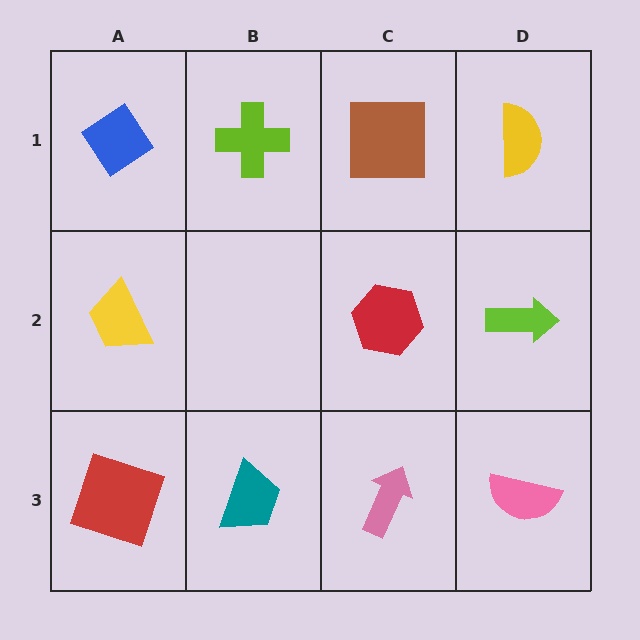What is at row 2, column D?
A lime arrow.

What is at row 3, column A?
A red square.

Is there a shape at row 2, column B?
No, that cell is empty.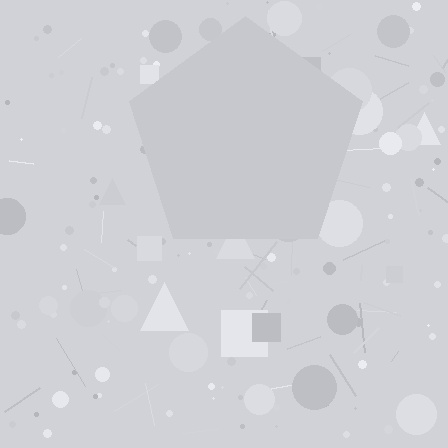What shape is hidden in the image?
A pentagon is hidden in the image.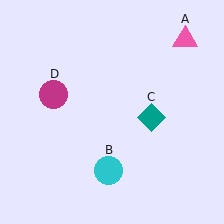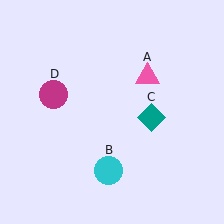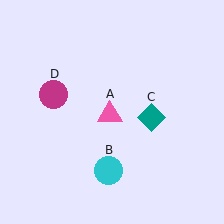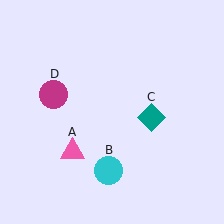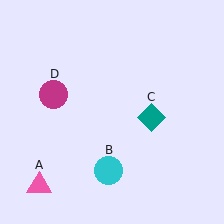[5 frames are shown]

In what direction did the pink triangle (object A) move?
The pink triangle (object A) moved down and to the left.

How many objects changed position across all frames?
1 object changed position: pink triangle (object A).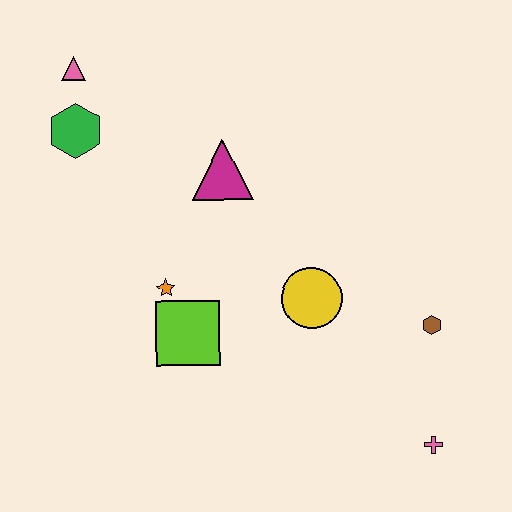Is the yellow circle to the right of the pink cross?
No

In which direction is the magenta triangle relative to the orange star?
The magenta triangle is above the orange star.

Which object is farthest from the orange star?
The pink cross is farthest from the orange star.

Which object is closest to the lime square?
The orange star is closest to the lime square.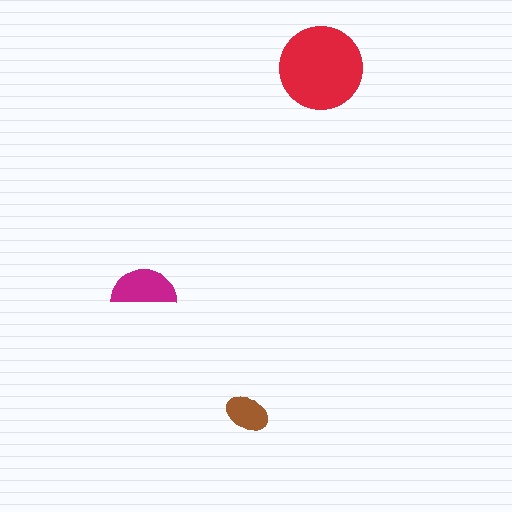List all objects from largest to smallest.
The red circle, the magenta semicircle, the brown ellipse.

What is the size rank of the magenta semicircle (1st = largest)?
2nd.